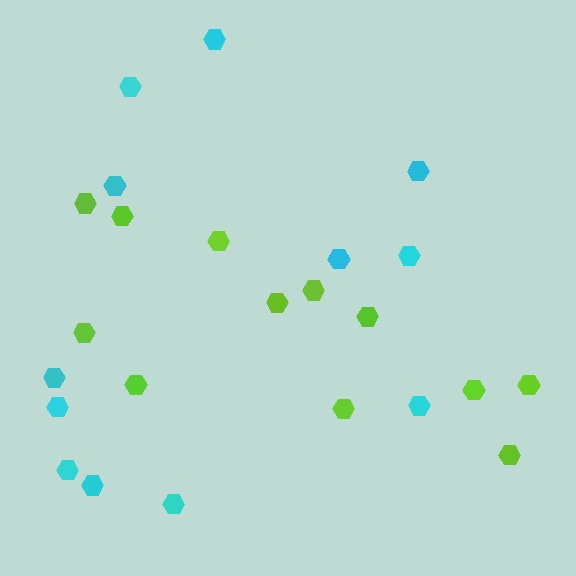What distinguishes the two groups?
There are 2 groups: one group of cyan hexagons (12) and one group of lime hexagons (12).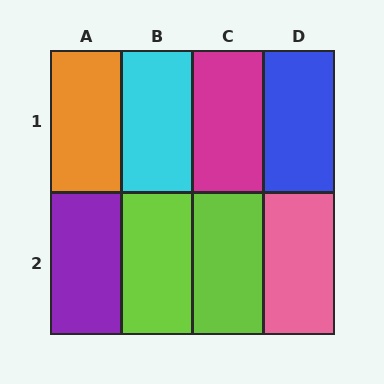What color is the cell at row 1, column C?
Magenta.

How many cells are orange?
1 cell is orange.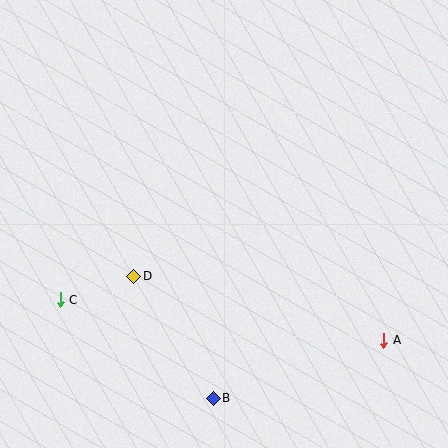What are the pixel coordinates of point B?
Point B is at (213, 398).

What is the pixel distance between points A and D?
The distance between A and D is 258 pixels.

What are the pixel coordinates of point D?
Point D is at (134, 276).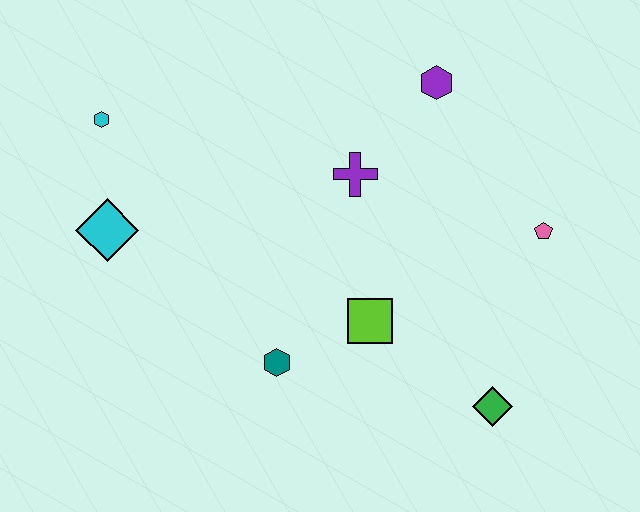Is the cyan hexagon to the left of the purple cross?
Yes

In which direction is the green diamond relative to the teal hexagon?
The green diamond is to the right of the teal hexagon.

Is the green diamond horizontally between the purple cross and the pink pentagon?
Yes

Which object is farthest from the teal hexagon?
The purple hexagon is farthest from the teal hexagon.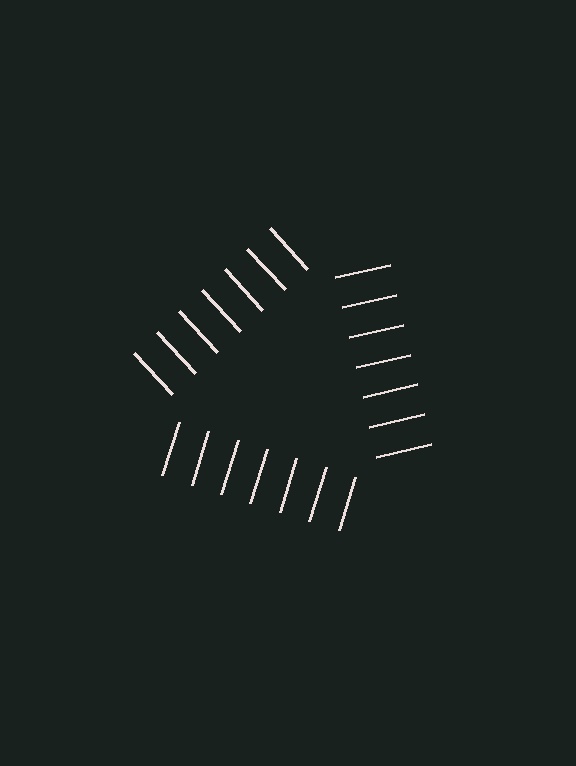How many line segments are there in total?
21 — 7 along each of the 3 edges.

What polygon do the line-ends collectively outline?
An illusory triangle — the line segments terminate on its edges but no continuous stroke is drawn.